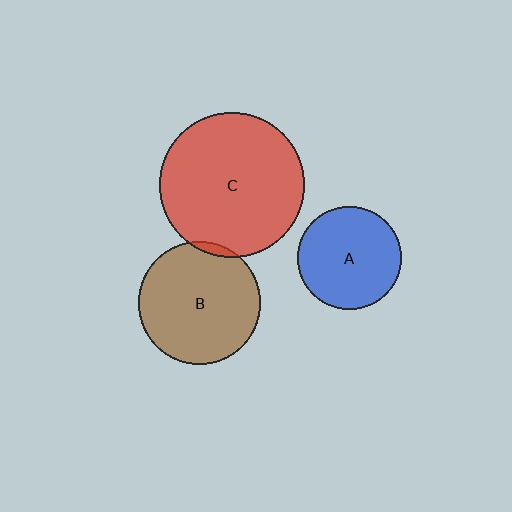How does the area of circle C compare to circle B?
Approximately 1.4 times.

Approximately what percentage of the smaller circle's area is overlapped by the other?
Approximately 5%.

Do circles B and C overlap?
Yes.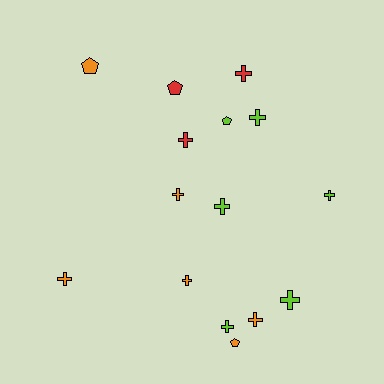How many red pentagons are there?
There is 1 red pentagon.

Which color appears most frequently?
Lime, with 6 objects.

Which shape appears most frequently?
Cross, with 11 objects.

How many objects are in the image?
There are 15 objects.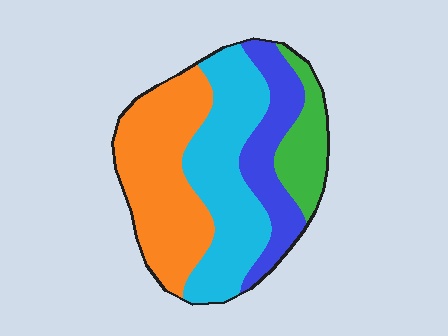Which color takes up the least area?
Green, at roughly 15%.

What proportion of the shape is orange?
Orange takes up about one third (1/3) of the shape.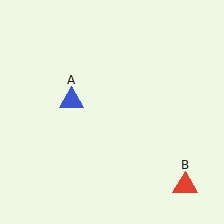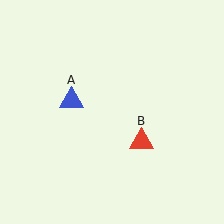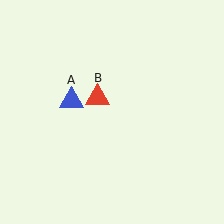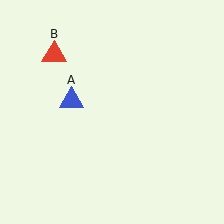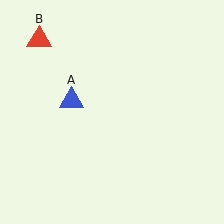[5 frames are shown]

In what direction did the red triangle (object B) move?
The red triangle (object B) moved up and to the left.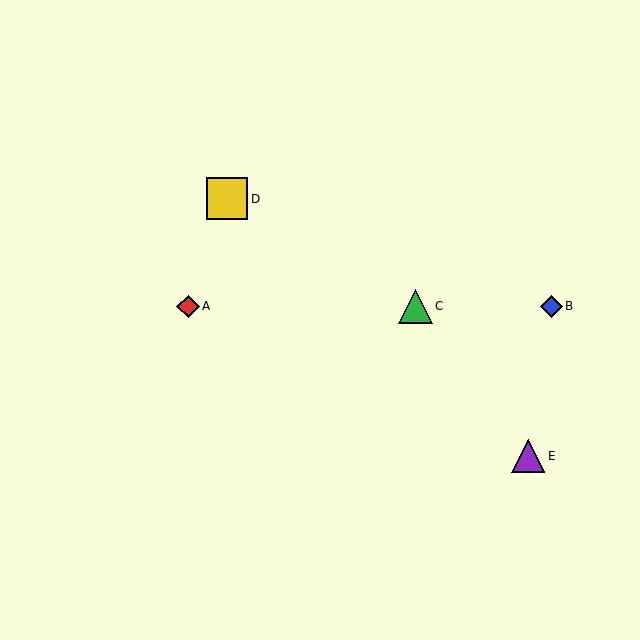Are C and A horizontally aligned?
Yes, both are at y≈306.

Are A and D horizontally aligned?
No, A is at y≈306 and D is at y≈199.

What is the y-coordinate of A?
Object A is at y≈306.